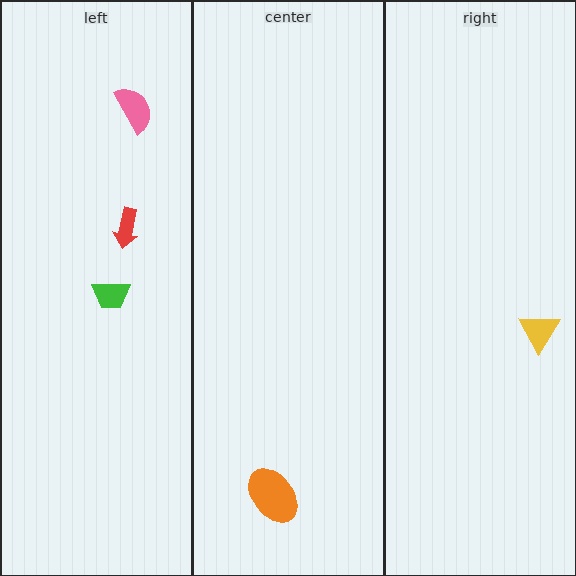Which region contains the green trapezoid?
The left region.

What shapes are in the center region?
The orange ellipse.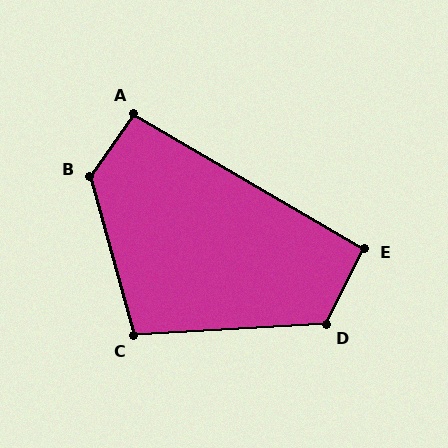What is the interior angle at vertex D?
Approximately 120 degrees (obtuse).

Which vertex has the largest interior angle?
B, at approximately 129 degrees.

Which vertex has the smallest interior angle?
E, at approximately 93 degrees.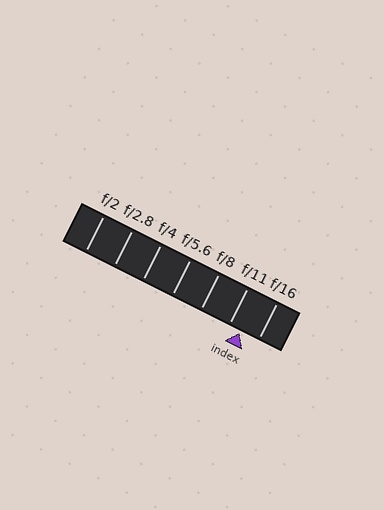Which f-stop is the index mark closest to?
The index mark is closest to f/11.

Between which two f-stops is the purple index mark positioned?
The index mark is between f/11 and f/16.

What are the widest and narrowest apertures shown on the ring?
The widest aperture shown is f/2 and the narrowest is f/16.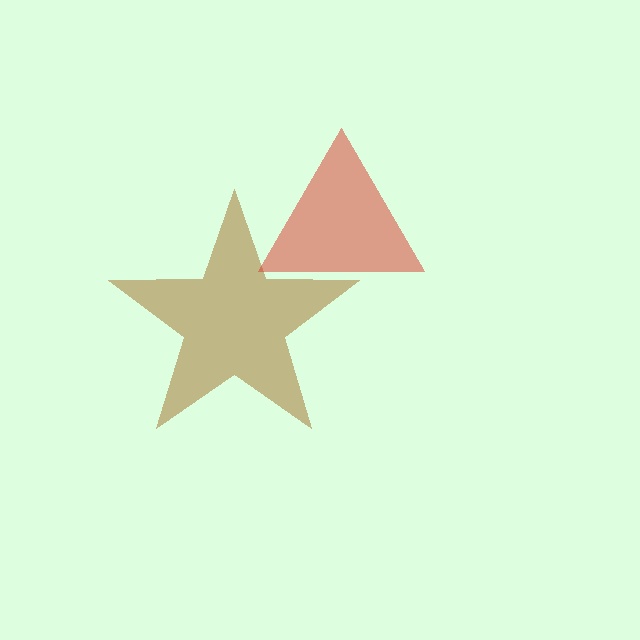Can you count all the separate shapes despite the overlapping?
Yes, there are 2 separate shapes.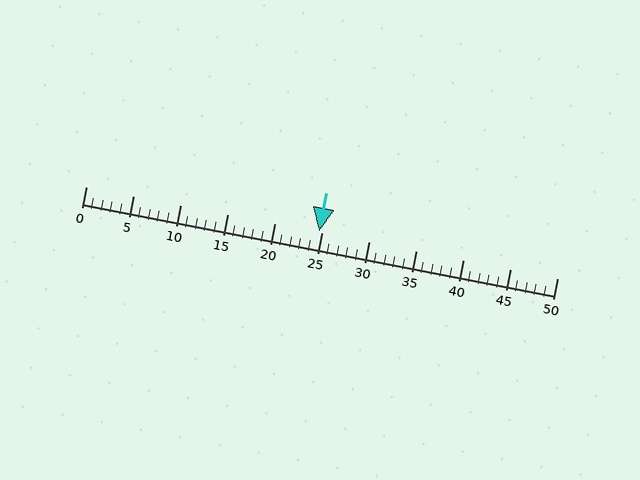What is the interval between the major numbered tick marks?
The major tick marks are spaced 5 units apart.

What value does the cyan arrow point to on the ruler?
The cyan arrow points to approximately 25.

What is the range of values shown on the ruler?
The ruler shows values from 0 to 50.